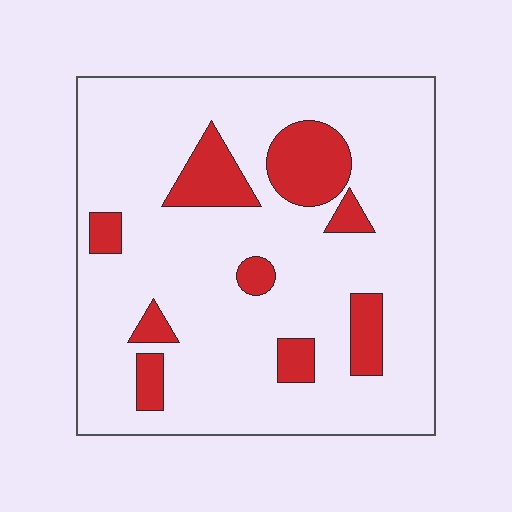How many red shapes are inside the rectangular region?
9.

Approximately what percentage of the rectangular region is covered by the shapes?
Approximately 15%.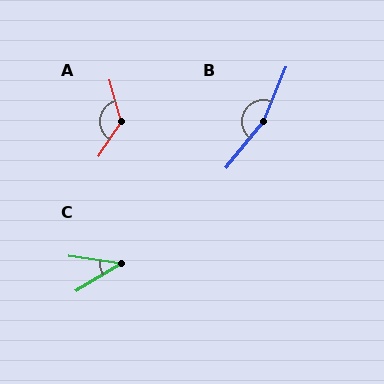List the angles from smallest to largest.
C (40°), A (131°), B (164°).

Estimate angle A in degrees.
Approximately 131 degrees.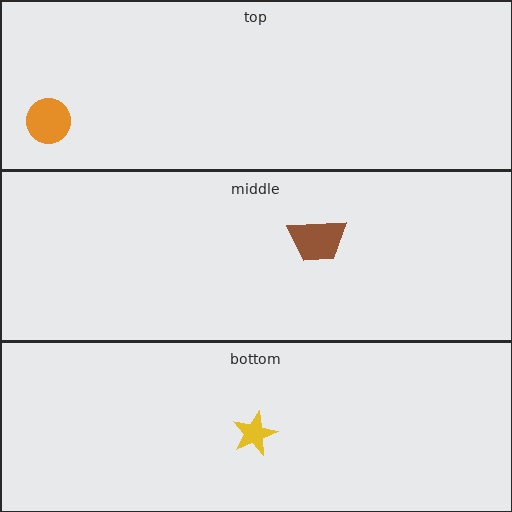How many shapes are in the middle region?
1.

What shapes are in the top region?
The orange circle.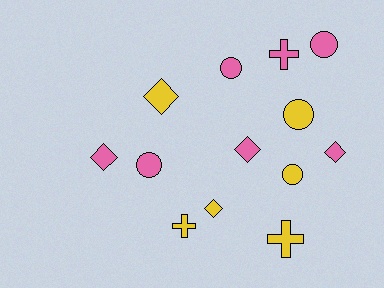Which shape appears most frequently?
Circle, with 5 objects.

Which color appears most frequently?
Pink, with 7 objects.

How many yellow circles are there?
There are 2 yellow circles.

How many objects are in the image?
There are 13 objects.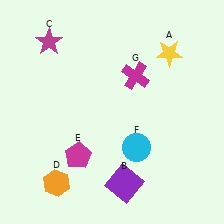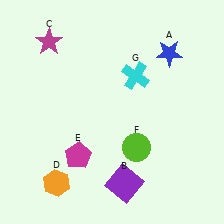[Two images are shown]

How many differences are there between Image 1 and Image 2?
There are 3 differences between the two images.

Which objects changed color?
A changed from yellow to blue. F changed from cyan to lime. G changed from magenta to cyan.